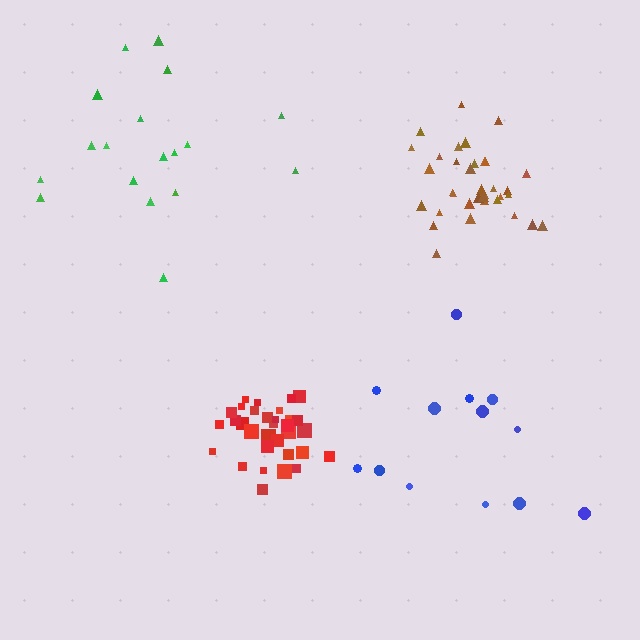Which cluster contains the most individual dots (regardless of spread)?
Brown (35).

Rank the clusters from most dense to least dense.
red, brown, green, blue.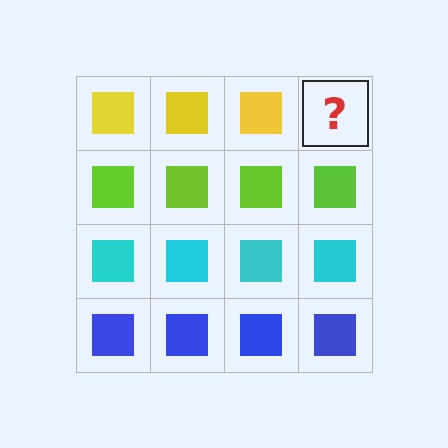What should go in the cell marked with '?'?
The missing cell should contain a yellow square.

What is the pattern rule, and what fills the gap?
The rule is that each row has a consistent color. The gap should be filled with a yellow square.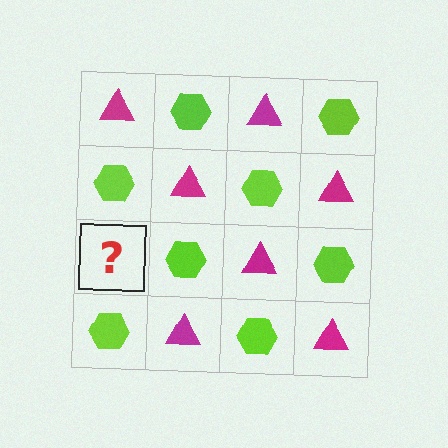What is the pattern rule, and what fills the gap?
The rule is that it alternates magenta triangle and lime hexagon in a checkerboard pattern. The gap should be filled with a magenta triangle.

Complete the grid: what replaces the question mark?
The question mark should be replaced with a magenta triangle.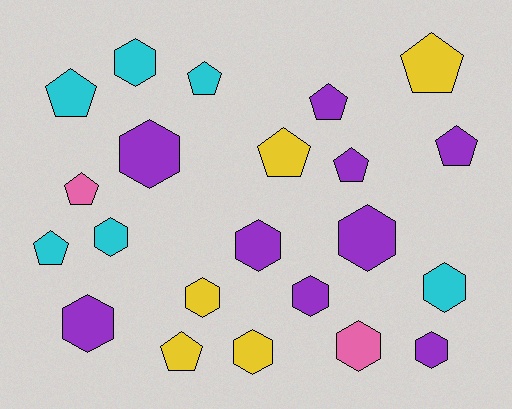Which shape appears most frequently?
Hexagon, with 12 objects.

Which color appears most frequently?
Purple, with 9 objects.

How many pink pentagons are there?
There is 1 pink pentagon.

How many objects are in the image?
There are 22 objects.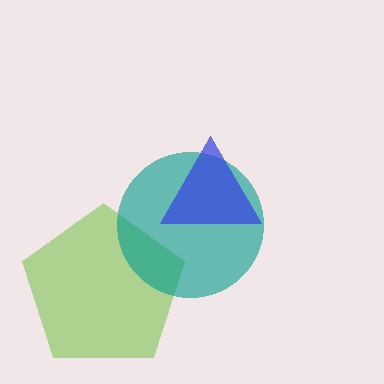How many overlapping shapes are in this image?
There are 3 overlapping shapes in the image.